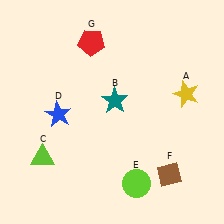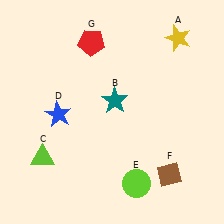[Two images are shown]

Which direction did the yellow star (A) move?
The yellow star (A) moved up.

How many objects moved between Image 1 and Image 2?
1 object moved between the two images.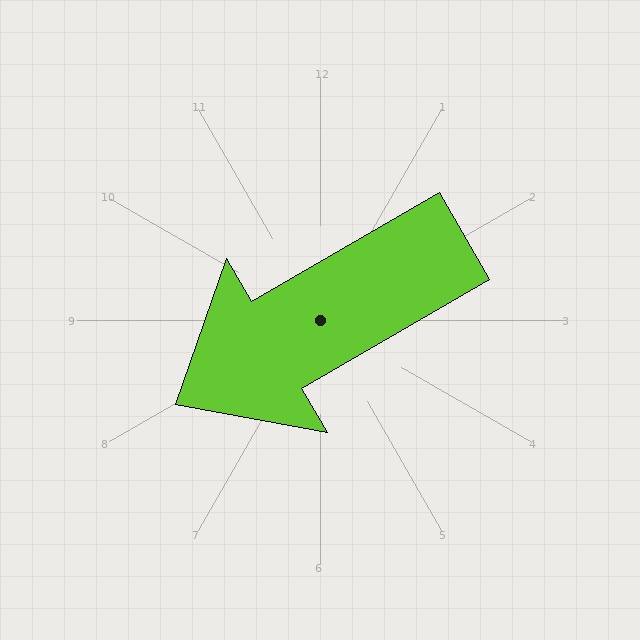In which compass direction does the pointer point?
Southwest.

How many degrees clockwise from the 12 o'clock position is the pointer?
Approximately 240 degrees.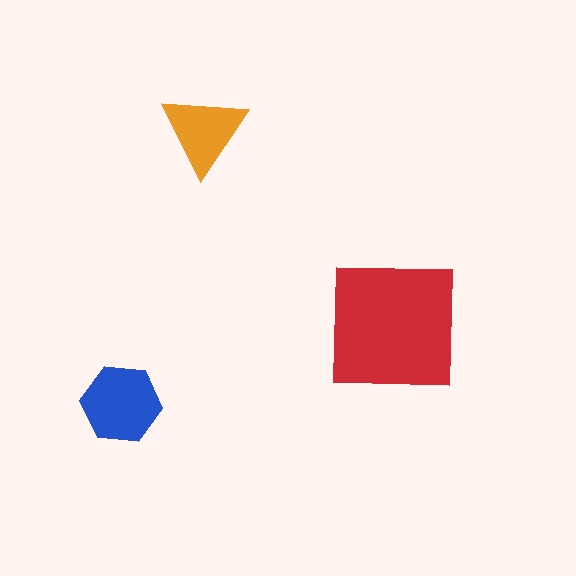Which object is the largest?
The red square.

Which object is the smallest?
The orange triangle.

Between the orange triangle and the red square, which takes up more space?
The red square.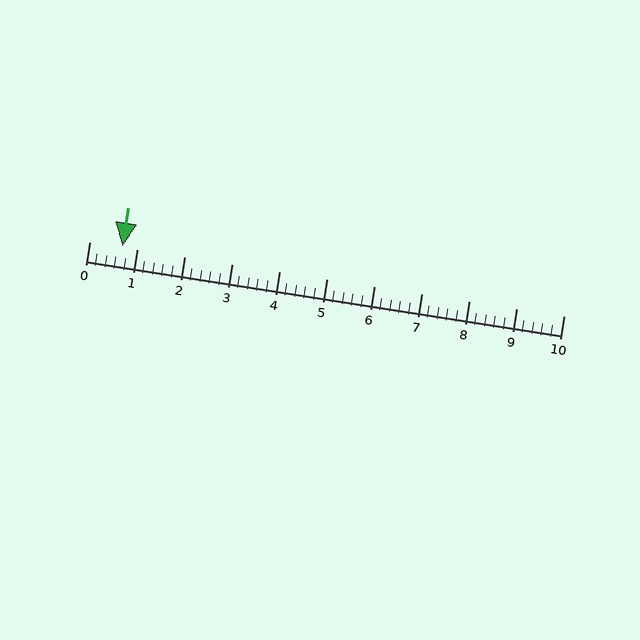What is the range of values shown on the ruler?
The ruler shows values from 0 to 10.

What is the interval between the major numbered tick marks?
The major tick marks are spaced 1 units apart.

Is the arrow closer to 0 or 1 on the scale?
The arrow is closer to 1.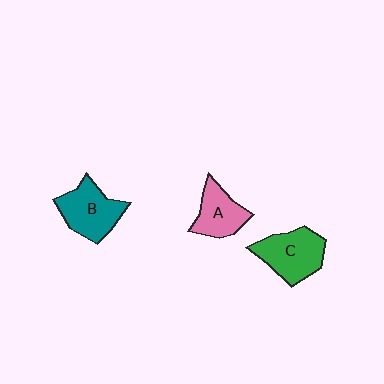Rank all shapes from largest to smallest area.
From largest to smallest: C (green), B (teal), A (pink).